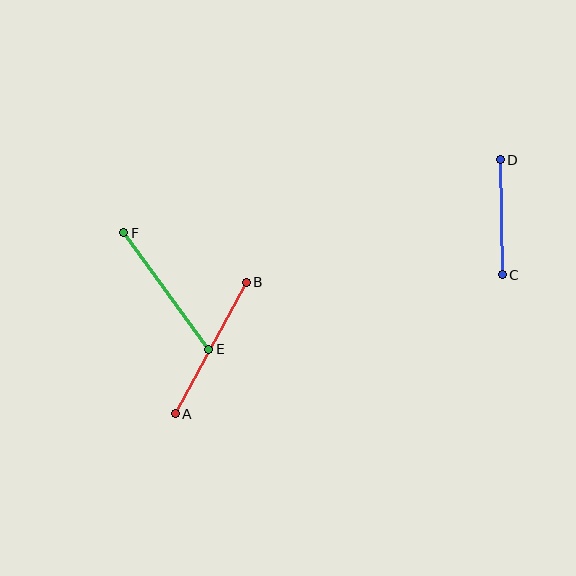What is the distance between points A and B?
The distance is approximately 149 pixels.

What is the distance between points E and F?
The distance is approximately 144 pixels.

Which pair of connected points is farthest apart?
Points A and B are farthest apart.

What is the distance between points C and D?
The distance is approximately 115 pixels.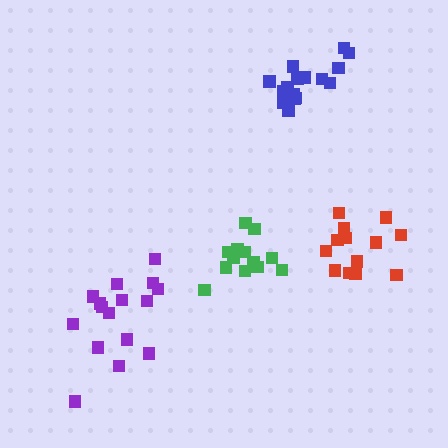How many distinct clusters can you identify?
There are 4 distinct clusters.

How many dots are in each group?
Group 1: 16 dots, Group 2: 13 dots, Group 3: 16 dots, Group 4: 13 dots (58 total).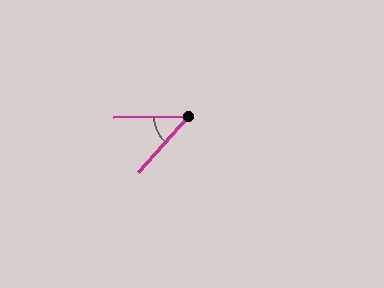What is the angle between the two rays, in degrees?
Approximately 48 degrees.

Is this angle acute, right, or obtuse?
It is acute.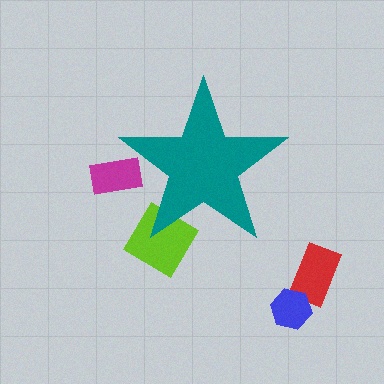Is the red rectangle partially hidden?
No, the red rectangle is fully visible.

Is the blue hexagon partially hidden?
No, the blue hexagon is fully visible.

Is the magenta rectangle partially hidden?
Yes, the magenta rectangle is partially hidden behind the teal star.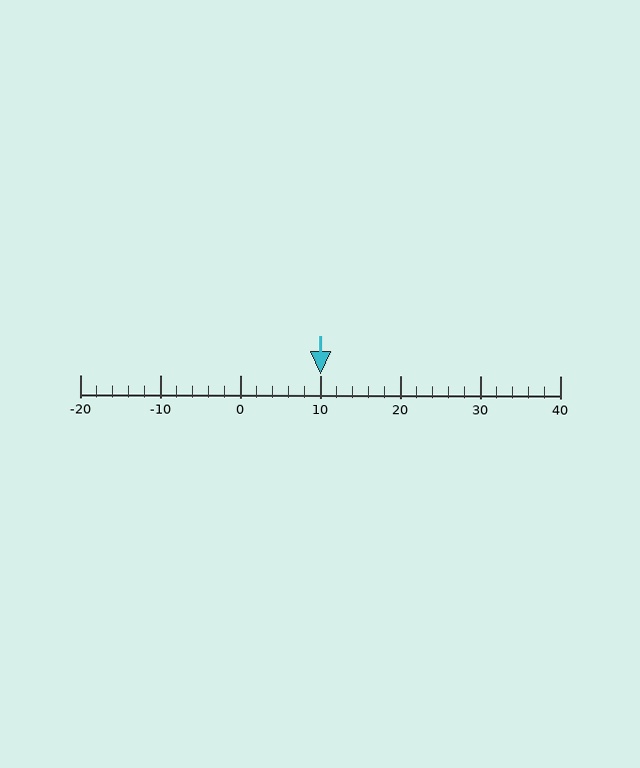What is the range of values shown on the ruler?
The ruler shows values from -20 to 40.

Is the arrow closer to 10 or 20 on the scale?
The arrow is closer to 10.